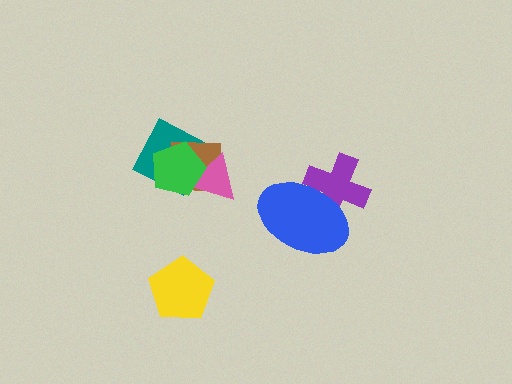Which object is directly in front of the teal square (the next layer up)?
The brown square is directly in front of the teal square.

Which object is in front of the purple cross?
The blue ellipse is in front of the purple cross.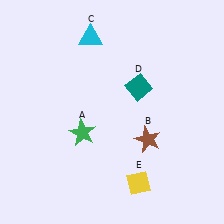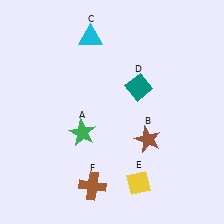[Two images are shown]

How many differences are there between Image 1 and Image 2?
There is 1 difference between the two images.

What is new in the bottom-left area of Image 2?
A brown cross (F) was added in the bottom-left area of Image 2.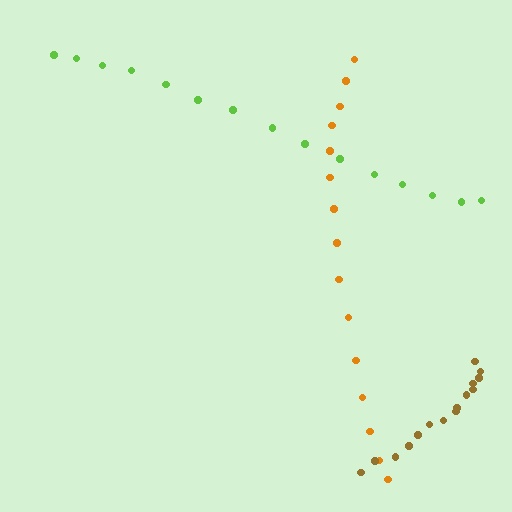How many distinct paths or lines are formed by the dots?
There are 3 distinct paths.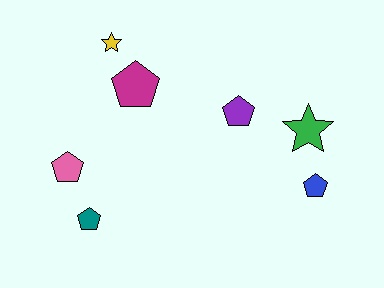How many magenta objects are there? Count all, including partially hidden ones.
There is 1 magenta object.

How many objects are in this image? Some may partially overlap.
There are 7 objects.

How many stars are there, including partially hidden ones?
There are 2 stars.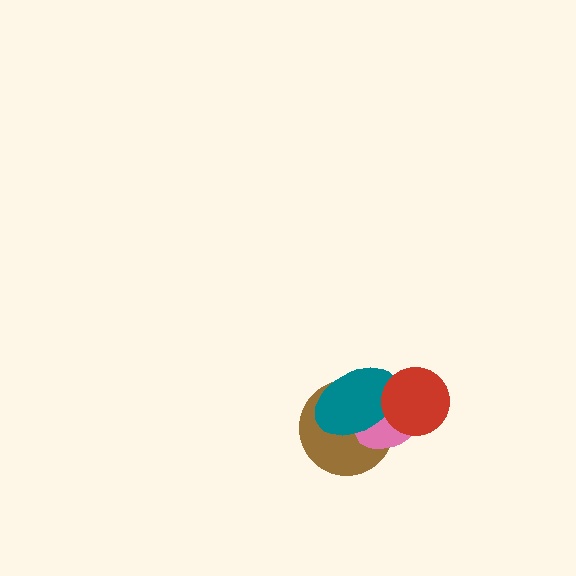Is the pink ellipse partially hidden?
Yes, it is partially covered by another shape.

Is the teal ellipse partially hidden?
Yes, it is partially covered by another shape.